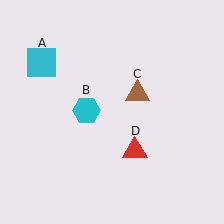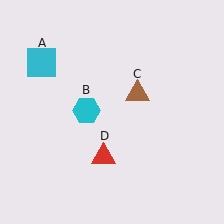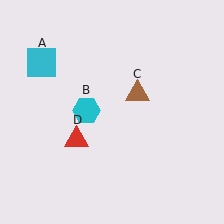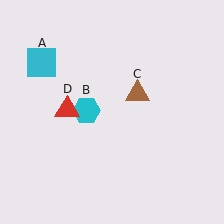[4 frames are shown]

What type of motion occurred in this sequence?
The red triangle (object D) rotated clockwise around the center of the scene.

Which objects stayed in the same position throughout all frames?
Cyan square (object A) and cyan hexagon (object B) and brown triangle (object C) remained stationary.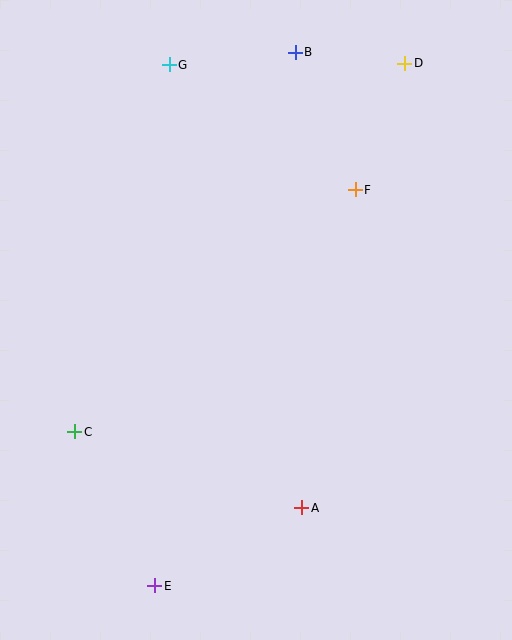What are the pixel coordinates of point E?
Point E is at (155, 586).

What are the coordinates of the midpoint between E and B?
The midpoint between E and B is at (225, 319).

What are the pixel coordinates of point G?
Point G is at (169, 65).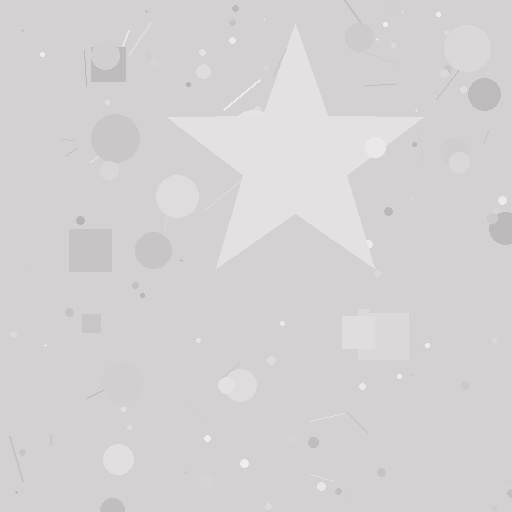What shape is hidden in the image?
A star is hidden in the image.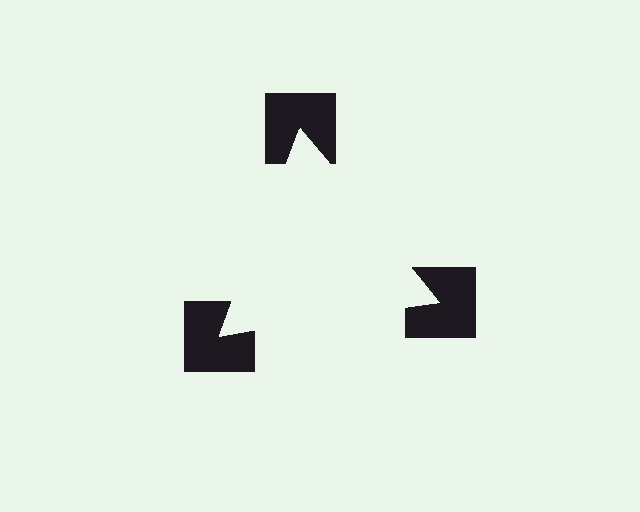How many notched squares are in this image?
There are 3 — one at each vertex of the illusory triangle.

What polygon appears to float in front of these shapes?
An illusory triangle — its edges are inferred from the aligned wedge cuts in the notched squares, not physically drawn.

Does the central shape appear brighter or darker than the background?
It typically appears slightly brighter than the background, even though no actual brightness change is drawn.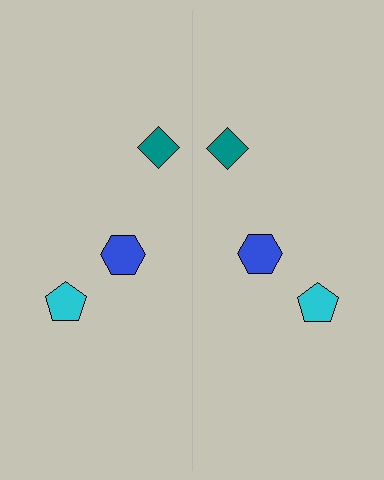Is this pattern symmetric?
Yes, this pattern has bilateral (reflection) symmetry.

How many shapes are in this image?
There are 6 shapes in this image.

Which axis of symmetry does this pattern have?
The pattern has a vertical axis of symmetry running through the center of the image.